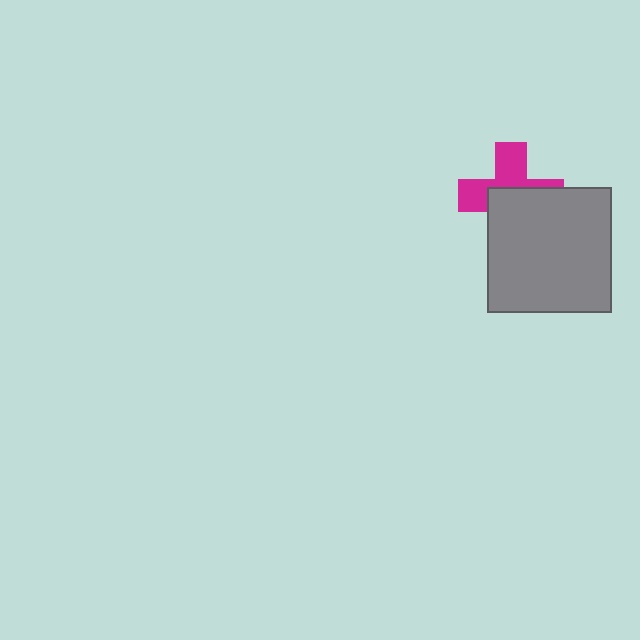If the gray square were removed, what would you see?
You would see the complete magenta cross.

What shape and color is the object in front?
The object in front is a gray square.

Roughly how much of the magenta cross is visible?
About half of it is visible (roughly 48%).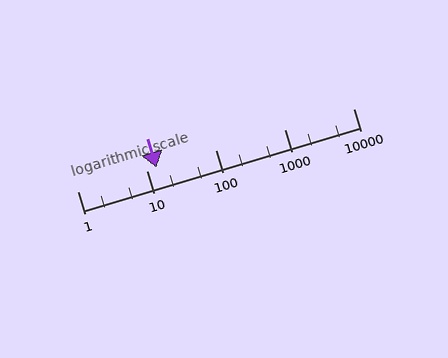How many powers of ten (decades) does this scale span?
The scale spans 4 decades, from 1 to 10000.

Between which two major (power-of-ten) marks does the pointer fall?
The pointer is between 10 and 100.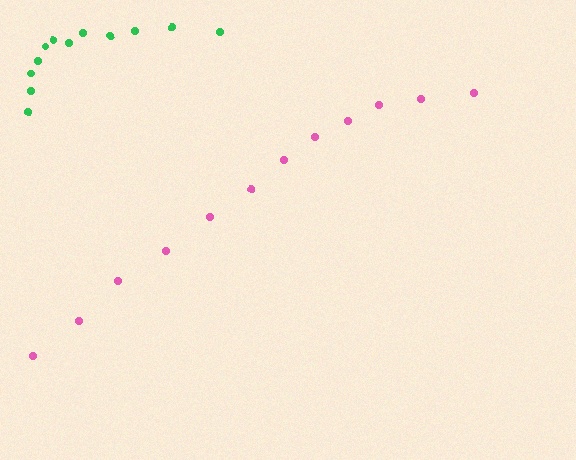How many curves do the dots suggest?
There are 2 distinct paths.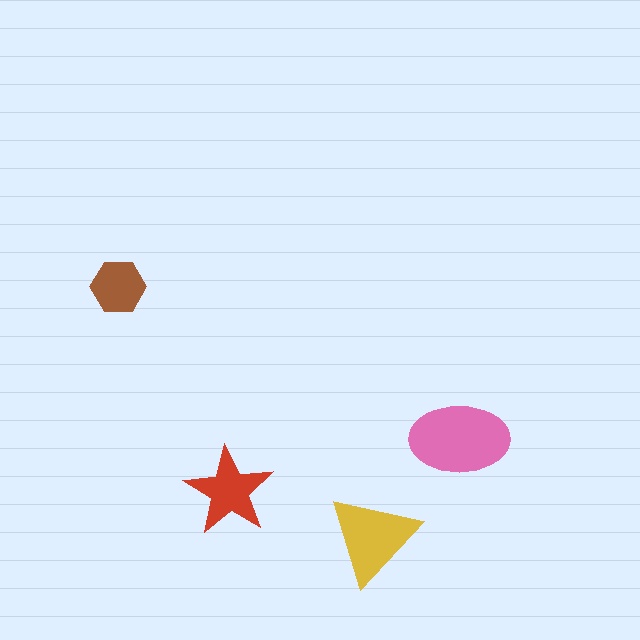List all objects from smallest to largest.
The brown hexagon, the red star, the yellow triangle, the pink ellipse.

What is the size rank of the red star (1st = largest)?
3rd.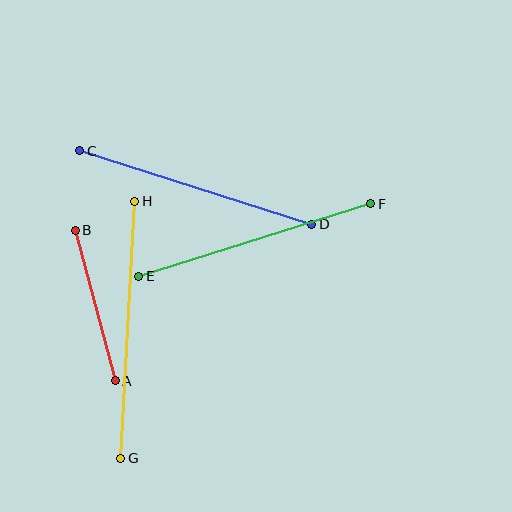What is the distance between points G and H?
The distance is approximately 257 pixels.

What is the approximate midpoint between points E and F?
The midpoint is at approximately (255, 240) pixels.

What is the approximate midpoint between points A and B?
The midpoint is at approximately (95, 305) pixels.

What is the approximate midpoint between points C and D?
The midpoint is at approximately (196, 188) pixels.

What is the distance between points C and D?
The distance is approximately 243 pixels.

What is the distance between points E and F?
The distance is approximately 243 pixels.